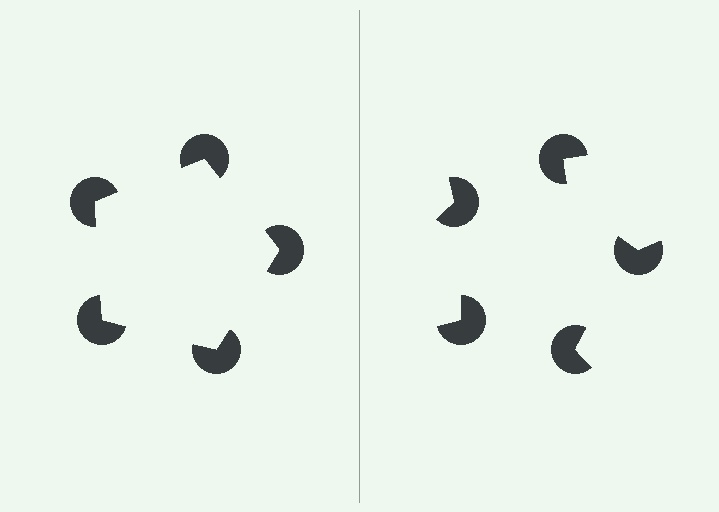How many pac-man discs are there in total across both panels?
10 — 5 on each side.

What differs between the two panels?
The pac-man discs are positioned identically on both sides; only the wedge orientations differ. On the left they align to a pentagon; on the right they are misaligned.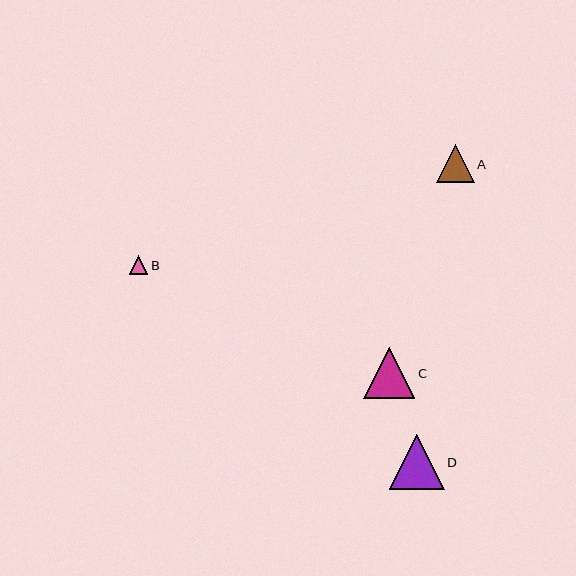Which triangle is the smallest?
Triangle B is the smallest with a size of approximately 19 pixels.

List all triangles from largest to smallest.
From largest to smallest: D, C, A, B.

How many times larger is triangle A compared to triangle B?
Triangle A is approximately 2.0 times the size of triangle B.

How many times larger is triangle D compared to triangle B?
Triangle D is approximately 2.9 times the size of triangle B.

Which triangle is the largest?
Triangle D is the largest with a size of approximately 55 pixels.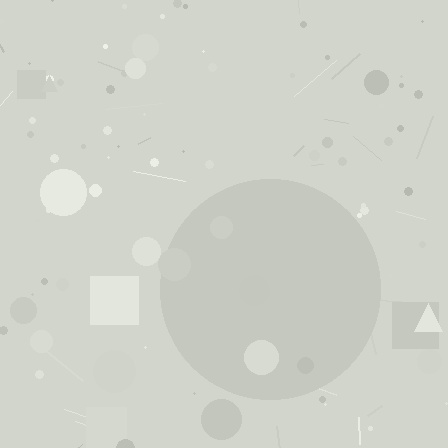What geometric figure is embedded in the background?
A circle is embedded in the background.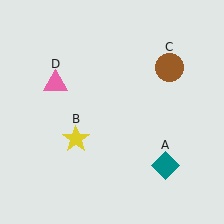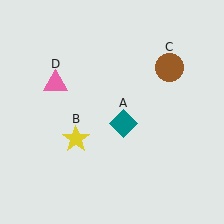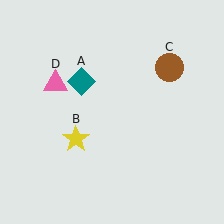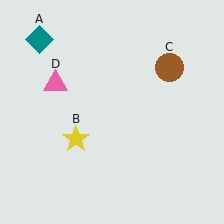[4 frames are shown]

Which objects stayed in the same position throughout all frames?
Yellow star (object B) and brown circle (object C) and pink triangle (object D) remained stationary.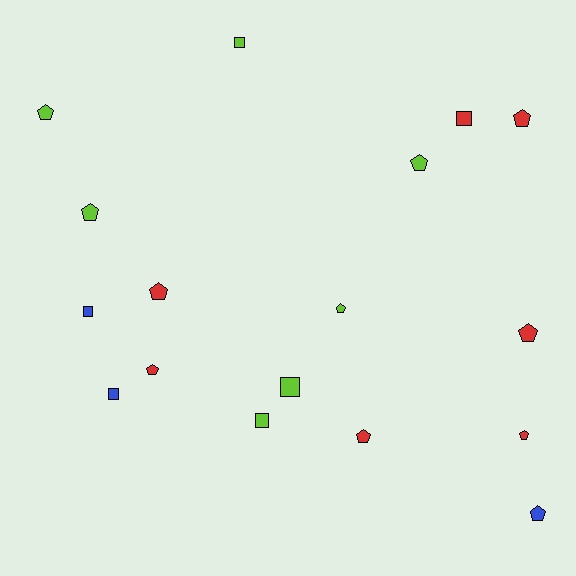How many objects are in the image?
There are 17 objects.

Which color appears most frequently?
Lime, with 7 objects.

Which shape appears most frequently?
Pentagon, with 11 objects.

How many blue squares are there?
There are 2 blue squares.